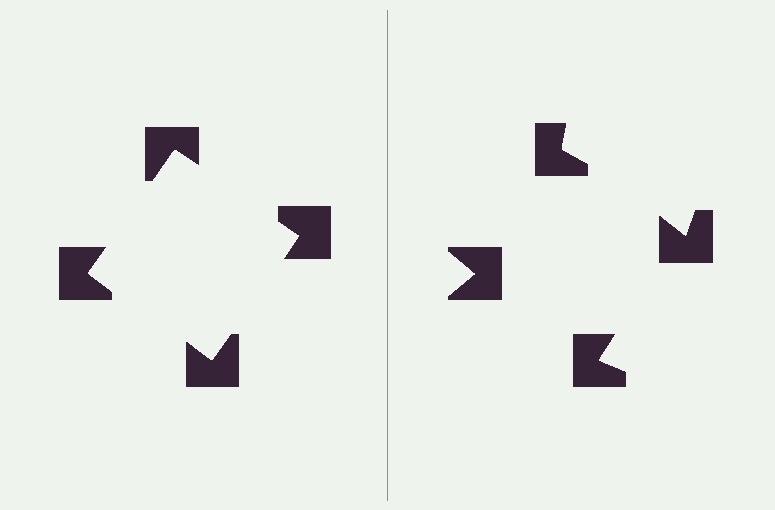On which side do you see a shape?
An illusory square appears on the left side. On the right side the wedge cuts are rotated, so no coherent shape forms.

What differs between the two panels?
The notched squares are positioned identically on both sides; only the wedge orientations differ. On the left they align to a square; on the right they are misaligned.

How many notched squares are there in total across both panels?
8 — 4 on each side.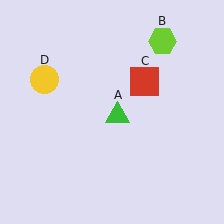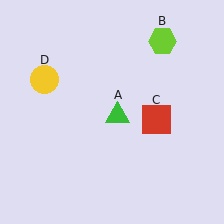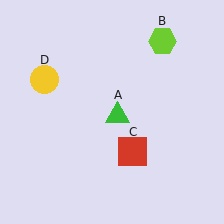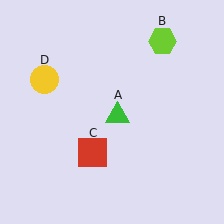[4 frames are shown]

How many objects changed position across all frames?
1 object changed position: red square (object C).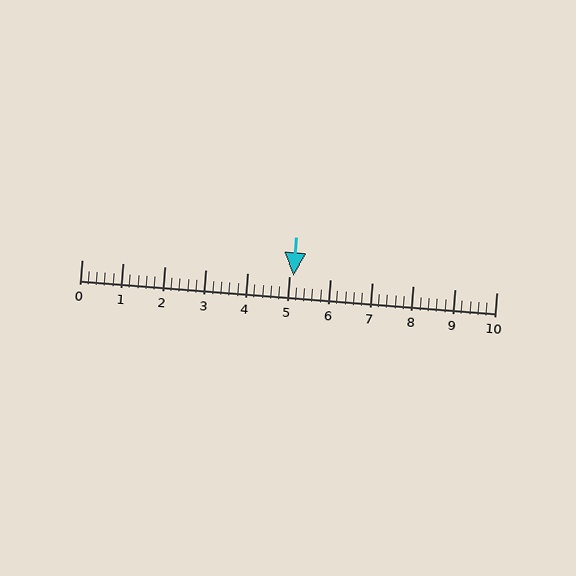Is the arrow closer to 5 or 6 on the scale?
The arrow is closer to 5.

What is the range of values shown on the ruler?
The ruler shows values from 0 to 10.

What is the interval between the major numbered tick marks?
The major tick marks are spaced 1 units apart.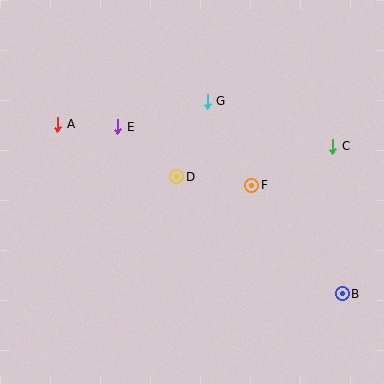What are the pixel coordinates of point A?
Point A is at (58, 124).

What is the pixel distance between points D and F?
The distance between D and F is 75 pixels.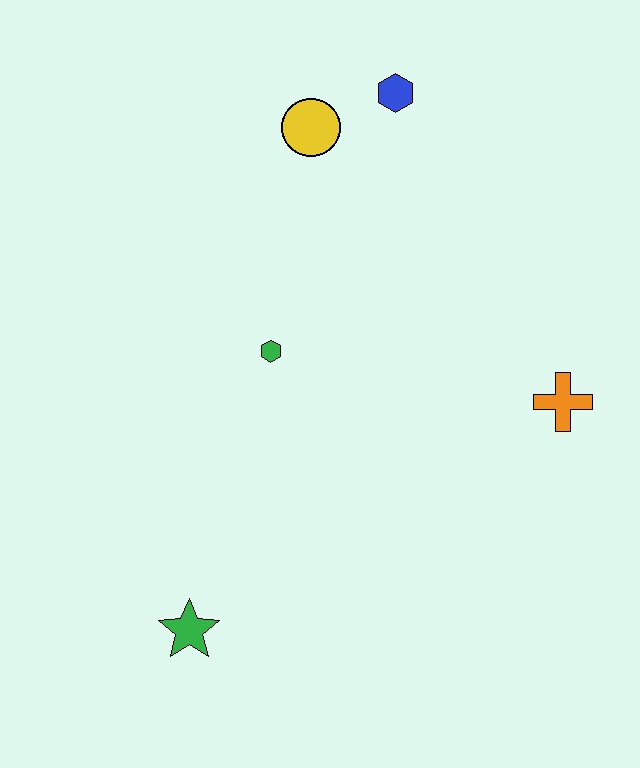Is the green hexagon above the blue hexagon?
No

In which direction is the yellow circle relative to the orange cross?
The yellow circle is above the orange cross.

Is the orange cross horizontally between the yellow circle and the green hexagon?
No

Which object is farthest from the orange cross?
The green star is farthest from the orange cross.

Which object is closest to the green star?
The green hexagon is closest to the green star.